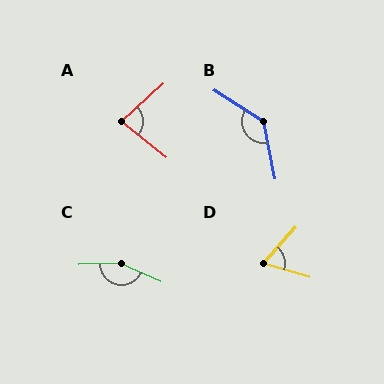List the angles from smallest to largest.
D (64°), A (81°), B (134°), C (154°).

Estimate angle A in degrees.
Approximately 81 degrees.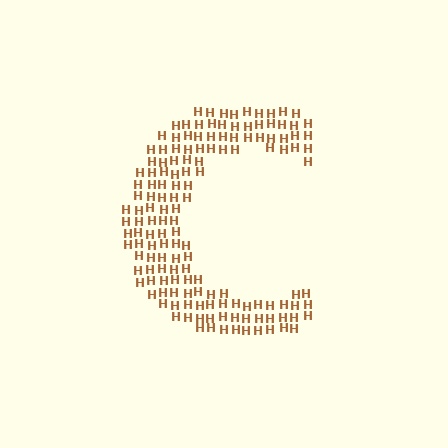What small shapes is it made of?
It is made of small letter H's.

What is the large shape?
The large shape is the letter C.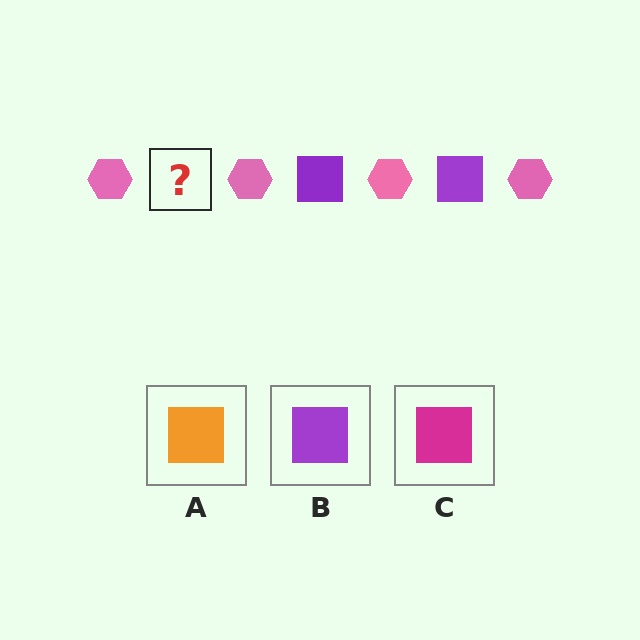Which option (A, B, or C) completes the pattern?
B.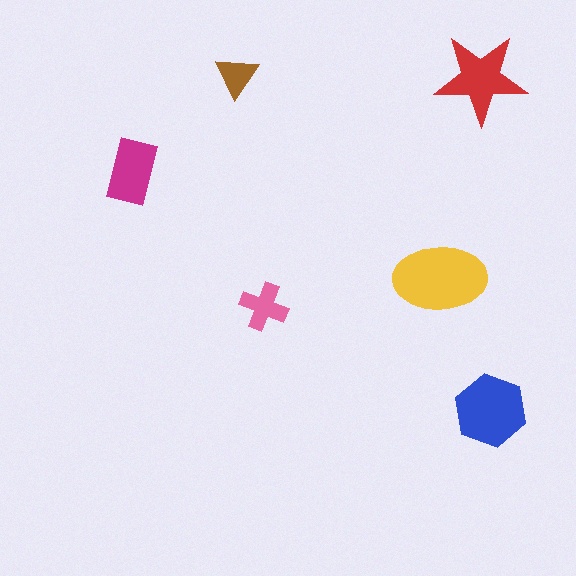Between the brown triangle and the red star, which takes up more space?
The red star.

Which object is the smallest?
The brown triangle.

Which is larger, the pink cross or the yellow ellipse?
The yellow ellipse.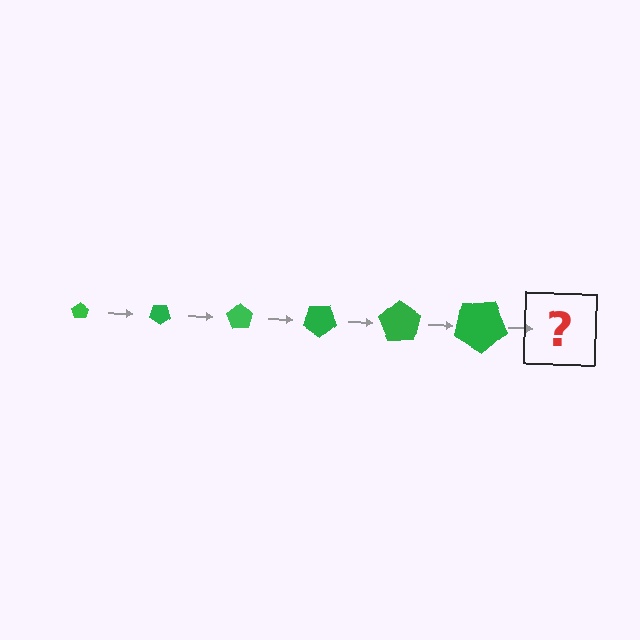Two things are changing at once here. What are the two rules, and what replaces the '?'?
The two rules are that the pentagon grows larger each step and it rotates 35 degrees each step. The '?' should be a pentagon, larger than the previous one and rotated 210 degrees from the start.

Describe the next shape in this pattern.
It should be a pentagon, larger than the previous one and rotated 210 degrees from the start.